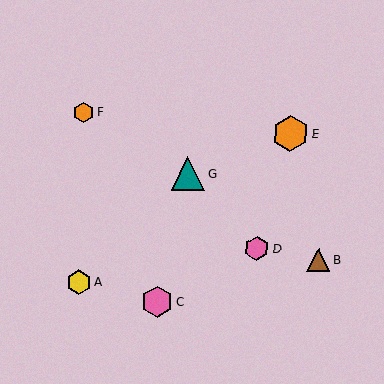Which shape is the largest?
The orange hexagon (labeled E) is the largest.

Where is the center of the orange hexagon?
The center of the orange hexagon is at (83, 112).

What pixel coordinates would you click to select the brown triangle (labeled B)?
Click at (319, 260) to select the brown triangle B.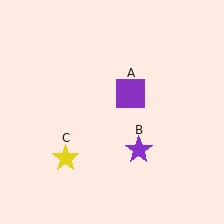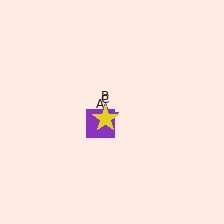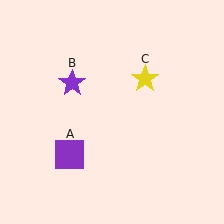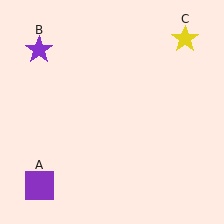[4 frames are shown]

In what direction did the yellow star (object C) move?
The yellow star (object C) moved up and to the right.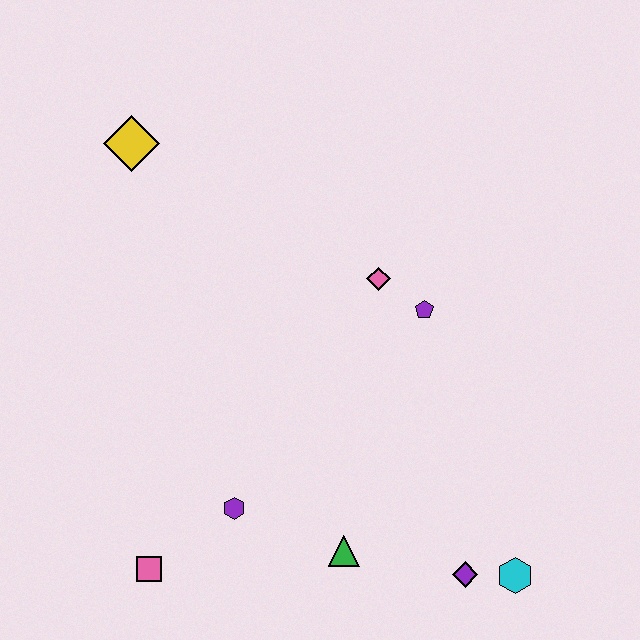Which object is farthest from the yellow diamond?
The cyan hexagon is farthest from the yellow diamond.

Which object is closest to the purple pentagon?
The pink diamond is closest to the purple pentagon.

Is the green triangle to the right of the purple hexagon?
Yes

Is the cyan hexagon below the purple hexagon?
Yes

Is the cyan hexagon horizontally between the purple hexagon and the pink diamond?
No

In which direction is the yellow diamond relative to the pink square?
The yellow diamond is above the pink square.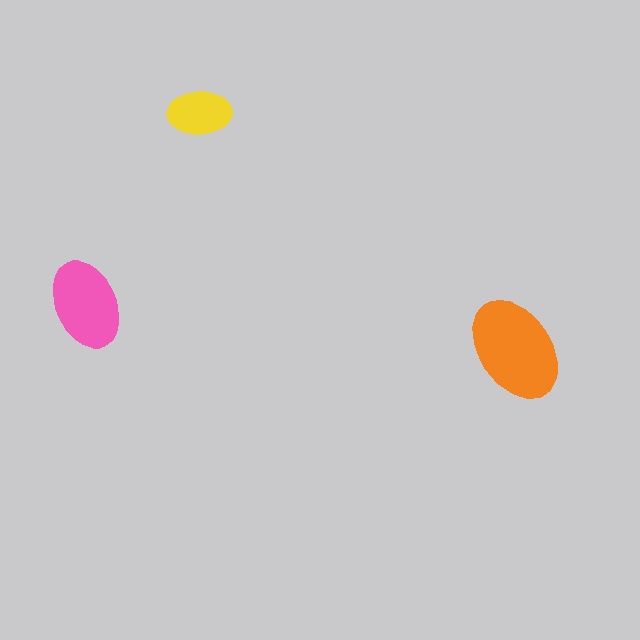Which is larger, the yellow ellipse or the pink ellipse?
The pink one.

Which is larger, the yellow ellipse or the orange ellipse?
The orange one.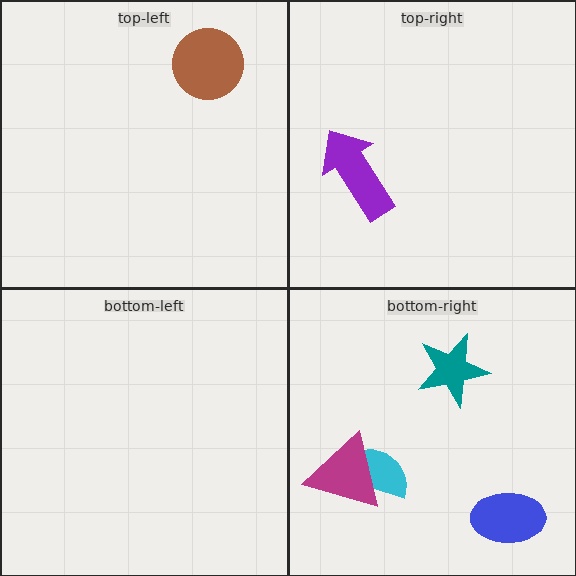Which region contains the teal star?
The bottom-right region.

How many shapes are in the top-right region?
1.